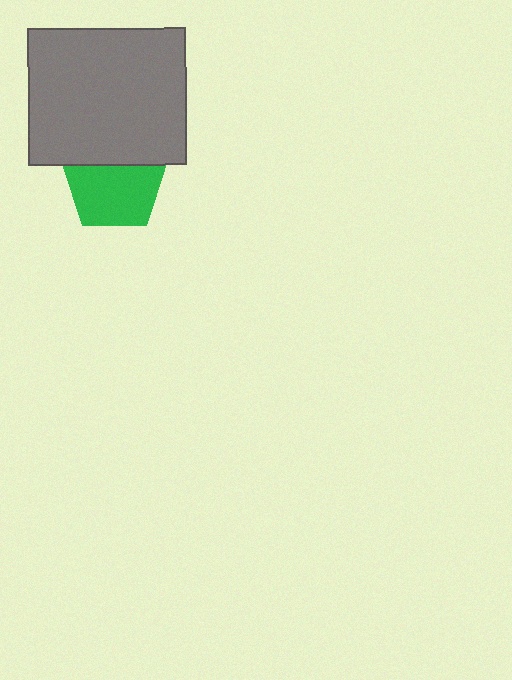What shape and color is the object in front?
The object in front is a gray rectangle.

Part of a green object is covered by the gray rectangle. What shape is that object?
It is a pentagon.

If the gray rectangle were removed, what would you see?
You would see the complete green pentagon.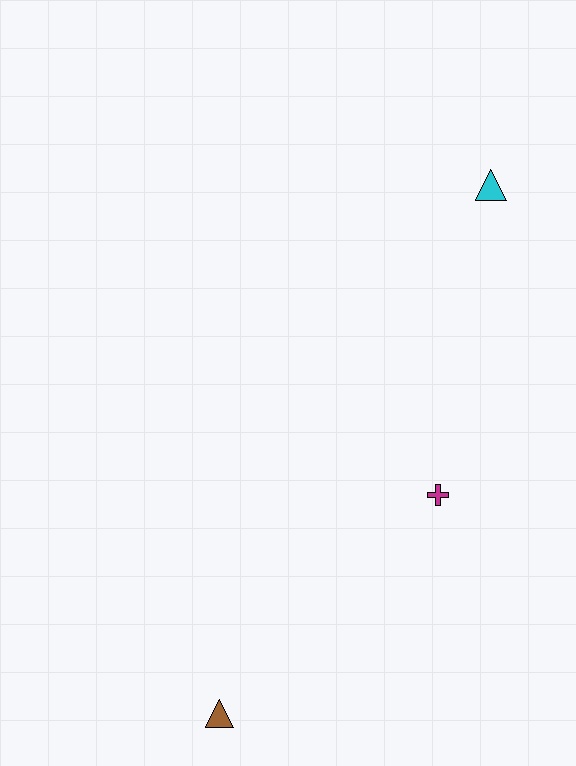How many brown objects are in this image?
There is 1 brown object.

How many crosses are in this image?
There is 1 cross.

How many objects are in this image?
There are 3 objects.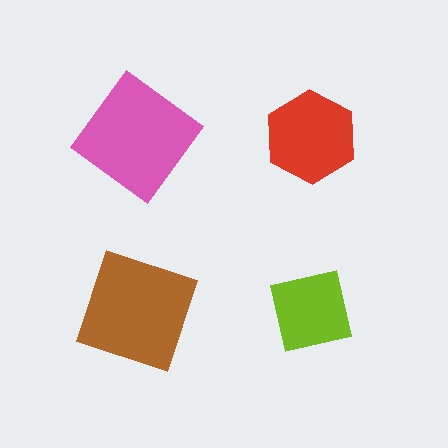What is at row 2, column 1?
A brown square.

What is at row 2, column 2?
A lime square.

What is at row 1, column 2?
A red hexagon.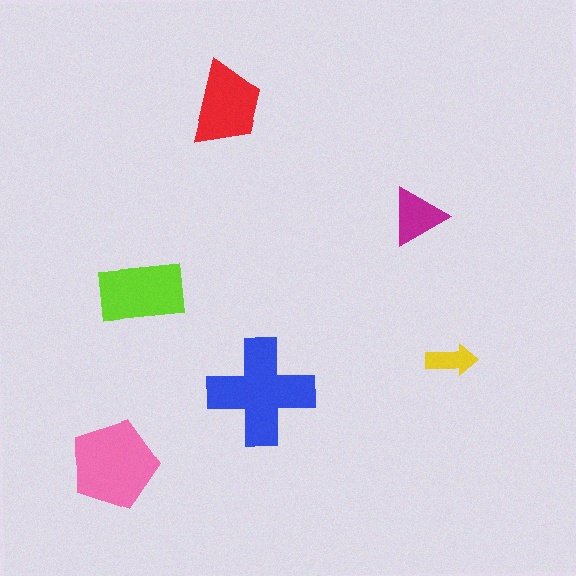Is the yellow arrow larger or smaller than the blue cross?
Smaller.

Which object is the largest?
The blue cross.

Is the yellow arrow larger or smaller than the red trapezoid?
Smaller.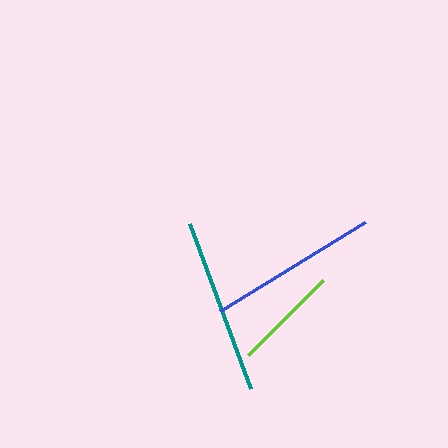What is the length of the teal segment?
The teal segment is approximately 177 pixels long.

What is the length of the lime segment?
The lime segment is approximately 106 pixels long.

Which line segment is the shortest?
The lime line is the shortest at approximately 106 pixels.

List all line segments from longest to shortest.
From longest to shortest: teal, blue, lime.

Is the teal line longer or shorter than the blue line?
The teal line is longer than the blue line.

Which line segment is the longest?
The teal line is the longest at approximately 177 pixels.